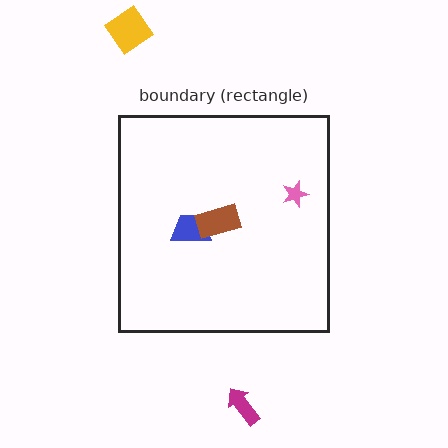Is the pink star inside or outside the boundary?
Inside.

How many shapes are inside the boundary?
3 inside, 2 outside.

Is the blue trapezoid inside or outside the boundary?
Inside.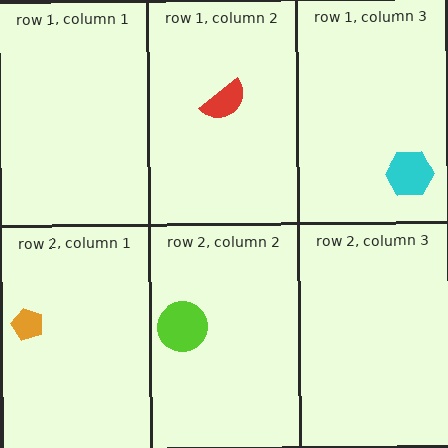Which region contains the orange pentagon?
The row 2, column 1 region.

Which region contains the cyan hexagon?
The row 1, column 3 region.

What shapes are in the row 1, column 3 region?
The cyan hexagon.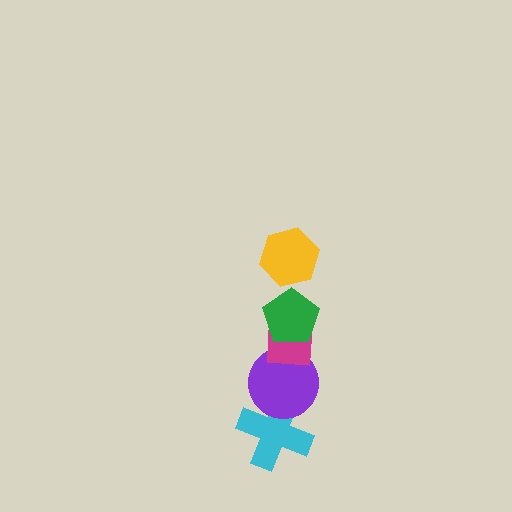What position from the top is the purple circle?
The purple circle is 4th from the top.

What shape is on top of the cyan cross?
The purple circle is on top of the cyan cross.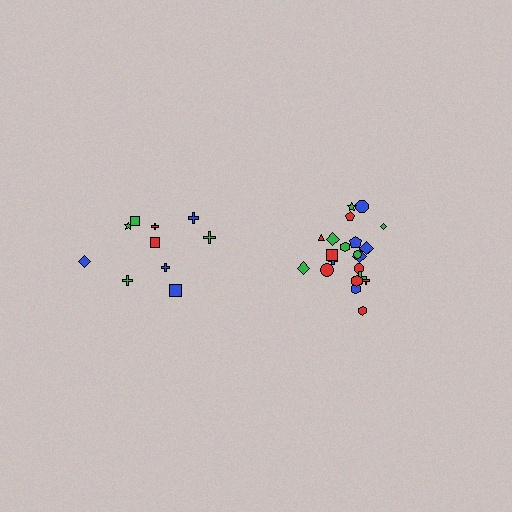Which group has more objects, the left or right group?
The right group.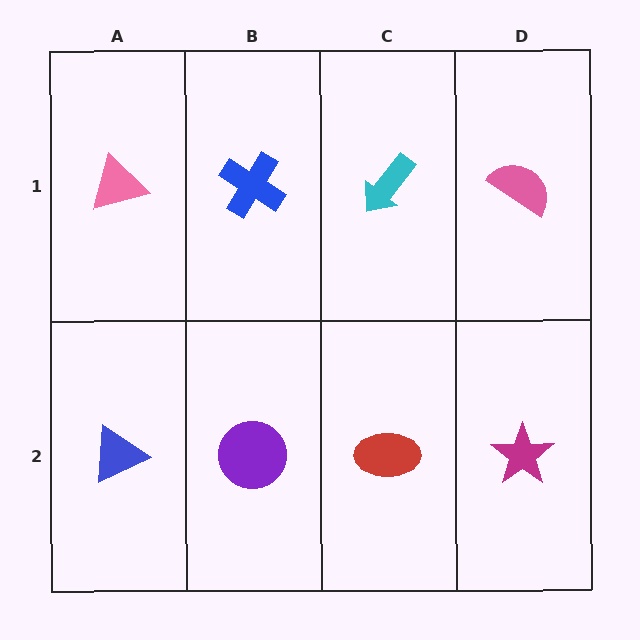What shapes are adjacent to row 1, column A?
A blue triangle (row 2, column A), a blue cross (row 1, column B).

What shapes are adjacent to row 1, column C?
A red ellipse (row 2, column C), a blue cross (row 1, column B), a pink semicircle (row 1, column D).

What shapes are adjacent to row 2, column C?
A cyan arrow (row 1, column C), a purple circle (row 2, column B), a magenta star (row 2, column D).